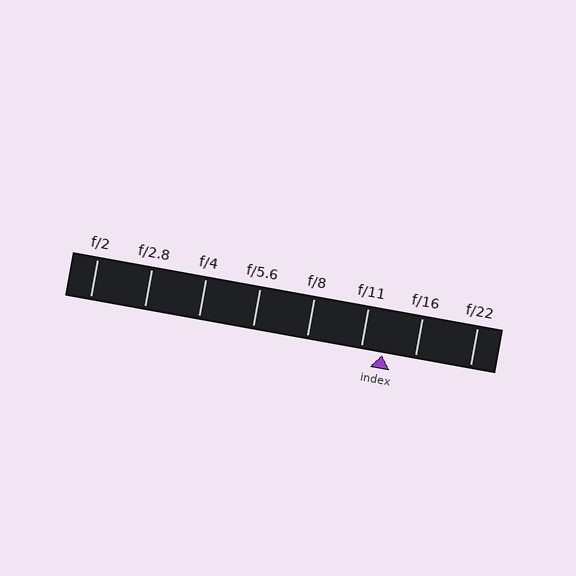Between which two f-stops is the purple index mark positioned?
The index mark is between f/11 and f/16.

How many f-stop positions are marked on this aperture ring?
There are 8 f-stop positions marked.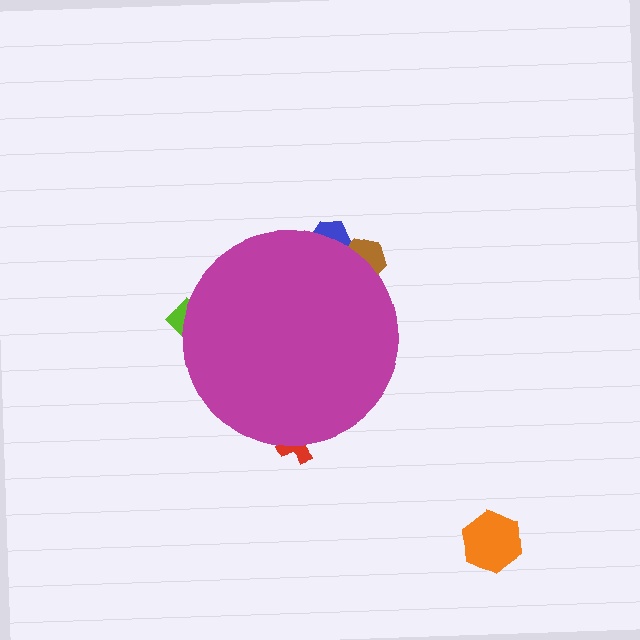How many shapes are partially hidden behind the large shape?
4 shapes are partially hidden.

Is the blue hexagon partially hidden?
Yes, the blue hexagon is partially hidden behind the magenta circle.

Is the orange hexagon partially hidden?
No, the orange hexagon is fully visible.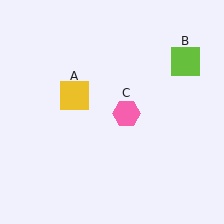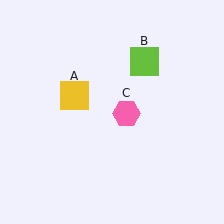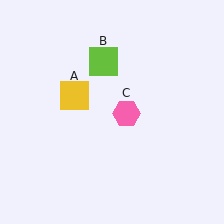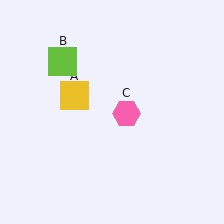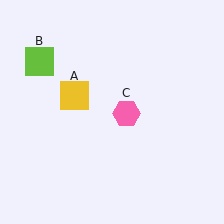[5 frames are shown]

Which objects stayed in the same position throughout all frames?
Yellow square (object A) and pink hexagon (object C) remained stationary.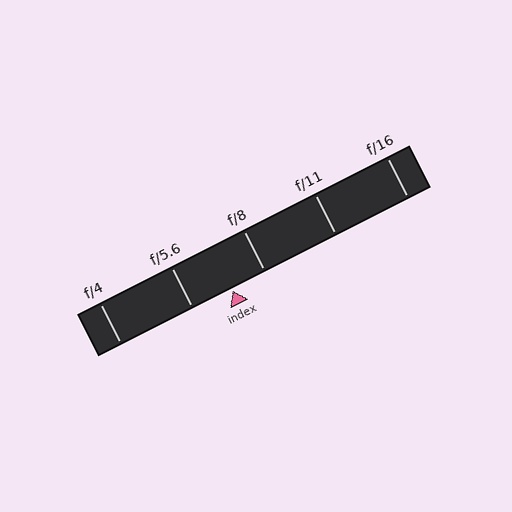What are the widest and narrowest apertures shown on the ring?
The widest aperture shown is f/4 and the narrowest is f/16.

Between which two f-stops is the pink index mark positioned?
The index mark is between f/5.6 and f/8.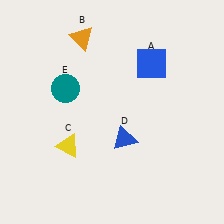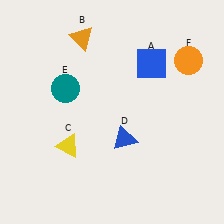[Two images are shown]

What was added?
An orange circle (F) was added in Image 2.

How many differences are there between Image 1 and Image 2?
There is 1 difference between the two images.